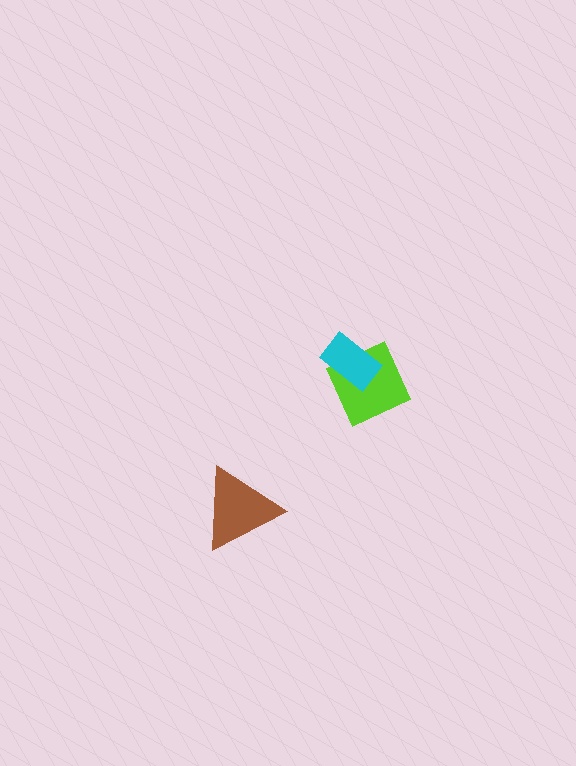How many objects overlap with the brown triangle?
0 objects overlap with the brown triangle.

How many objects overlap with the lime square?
1 object overlaps with the lime square.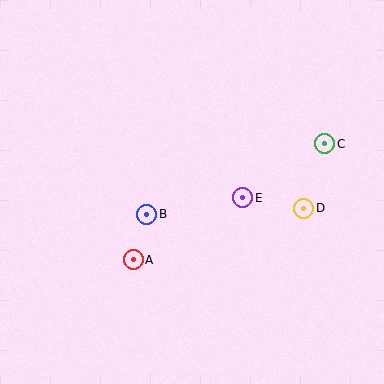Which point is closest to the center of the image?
Point B at (147, 214) is closest to the center.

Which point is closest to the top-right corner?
Point C is closest to the top-right corner.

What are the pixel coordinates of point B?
Point B is at (147, 214).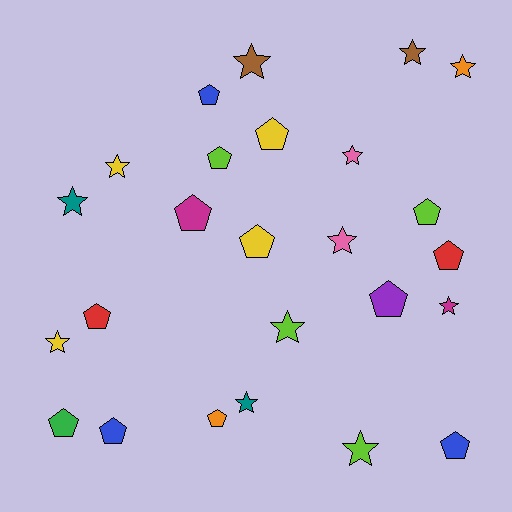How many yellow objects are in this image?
There are 4 yellow objects.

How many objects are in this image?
There are 25 objects.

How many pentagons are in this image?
There are 13 pentagons.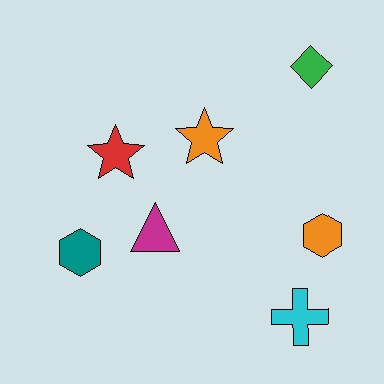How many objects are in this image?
There are 7 objects.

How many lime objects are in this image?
There are no lime objects.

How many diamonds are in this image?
There is 1 diamond.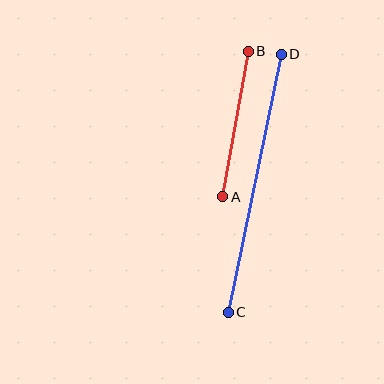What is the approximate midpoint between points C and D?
The midpoint is at approximately (255, 183) pixels.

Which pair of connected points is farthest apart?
Points C and D are farthest apart.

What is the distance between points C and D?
The distance is approximately 263 pixels.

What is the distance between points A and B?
The distance is approximately 148 pixels.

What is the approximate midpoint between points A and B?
The midpoint is at approximately (235, 124) pixels.